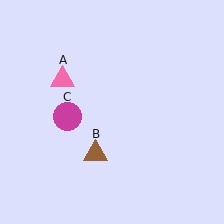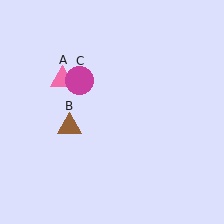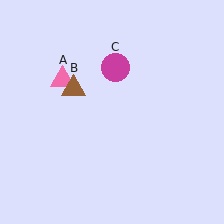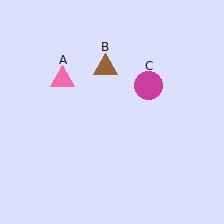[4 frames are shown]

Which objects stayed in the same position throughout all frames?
Pink triangle (object A) remained stationary.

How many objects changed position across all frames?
2 objects changed position: brown triangle (object B), magenta circle (object C).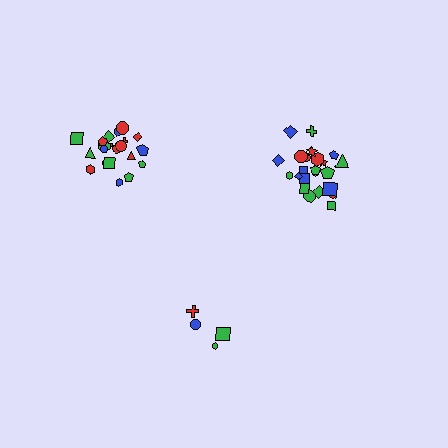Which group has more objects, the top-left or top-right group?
The top-right group.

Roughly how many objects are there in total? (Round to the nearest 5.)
Roughly 50 objects in total.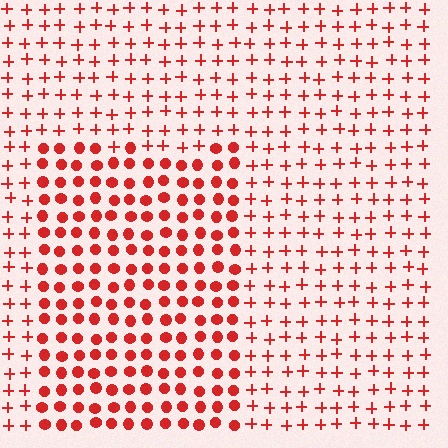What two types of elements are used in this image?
The image uses circles inside the rectangle region and plus signs outside it.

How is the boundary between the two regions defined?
The boundary is defined by a change in element shape: circles inside vs. plus signs outside. All elements share the same color and spacing.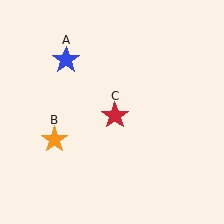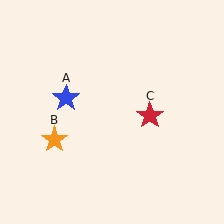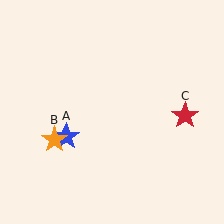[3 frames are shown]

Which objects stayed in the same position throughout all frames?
Orange star (object B) remained stationary.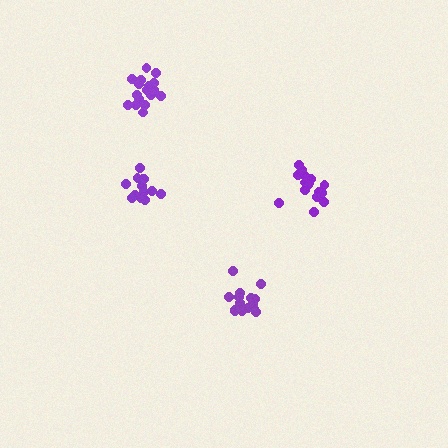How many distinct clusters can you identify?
There are 4 distinct clusters.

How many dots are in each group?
Group 1: 17 dots, Group 2: 14 dots, Group 3: 16 dots, Group 4: 17 dots (64 total).